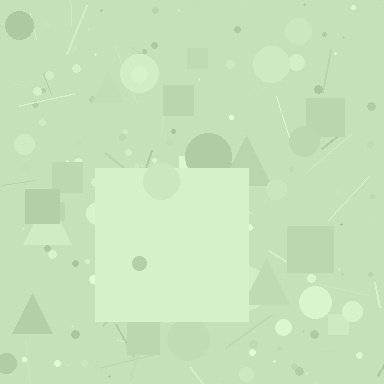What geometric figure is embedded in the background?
A square is embedded in the background.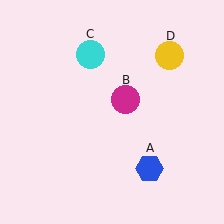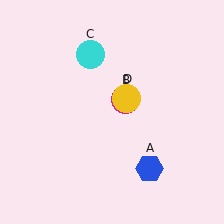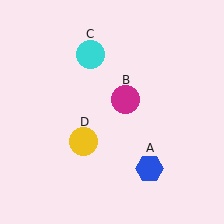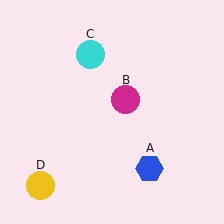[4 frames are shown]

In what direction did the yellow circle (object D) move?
The yellow circle (object D) moved down and to the left.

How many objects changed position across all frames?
1 object changed position: yellow circle (object D).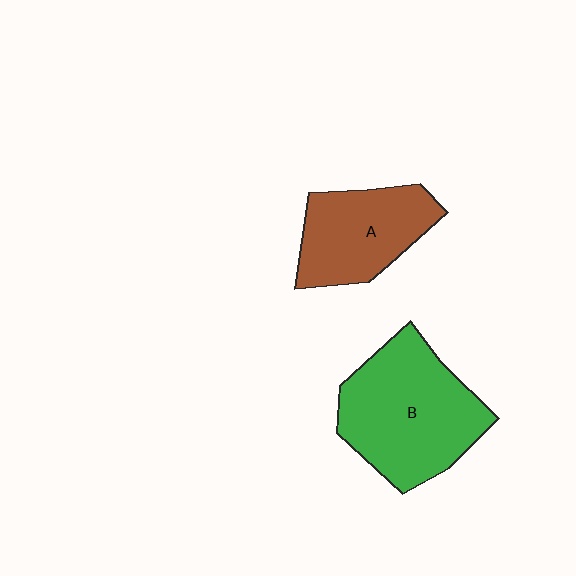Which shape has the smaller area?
Shape A (brown).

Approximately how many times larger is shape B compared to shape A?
Approximately 1.5 times.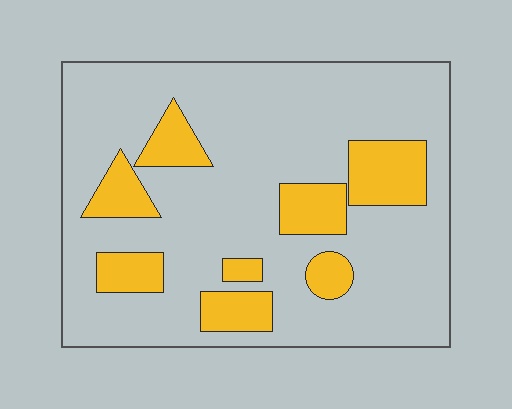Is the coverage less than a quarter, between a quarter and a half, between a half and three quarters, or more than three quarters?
Less than a quarter.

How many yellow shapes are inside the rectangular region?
8.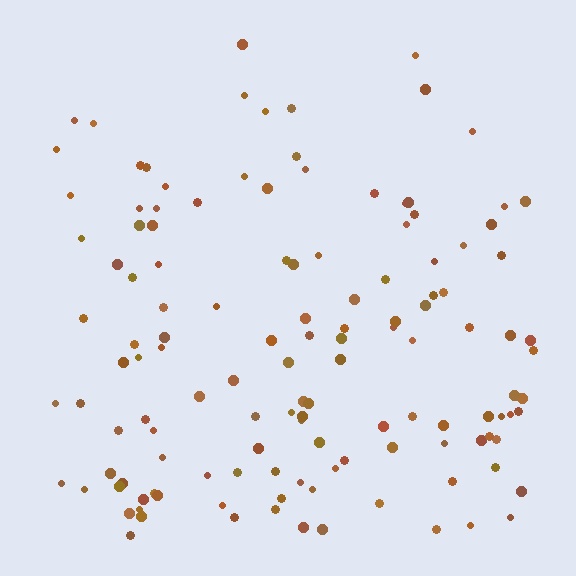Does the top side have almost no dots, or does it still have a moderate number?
Still a moderate number, just noticeably fewer than the bottom.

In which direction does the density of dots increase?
From top to bottom, with the bottom side densest.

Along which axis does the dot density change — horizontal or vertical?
Vertical.